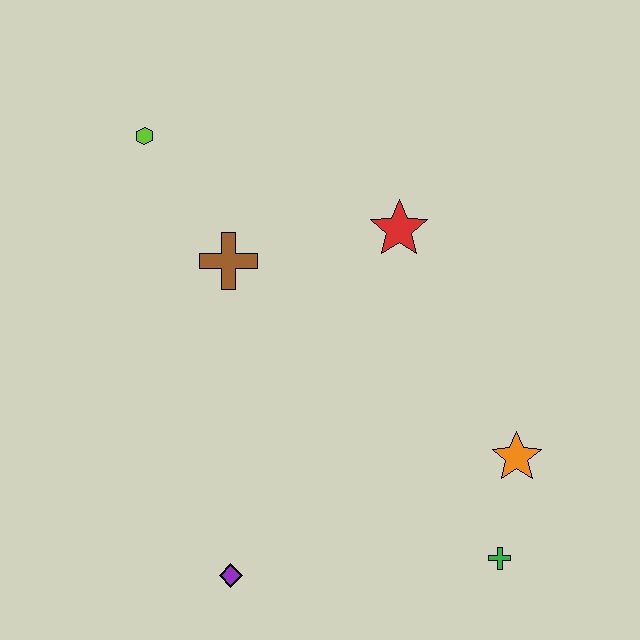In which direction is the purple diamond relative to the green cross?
The purple diamond is to the left of the green cross.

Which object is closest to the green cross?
The orange star is closest to the green cross.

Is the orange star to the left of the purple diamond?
No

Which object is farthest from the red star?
The purple diamond is farthest from the red star.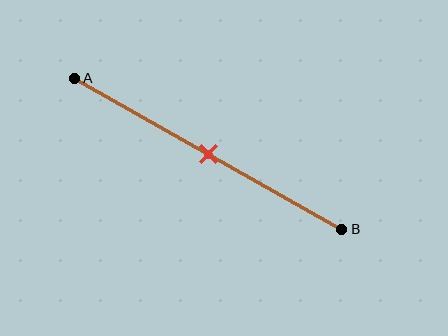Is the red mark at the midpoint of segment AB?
Yes, the mark is approximately at the midpoint.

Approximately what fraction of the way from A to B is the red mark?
The red mark is approximately 50% of the way from A to B.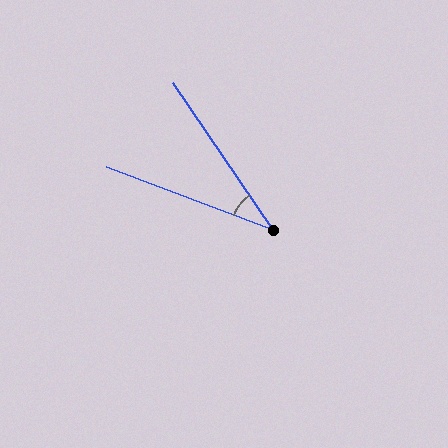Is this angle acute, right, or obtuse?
It is acute.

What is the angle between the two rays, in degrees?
Approximately 35 degrees.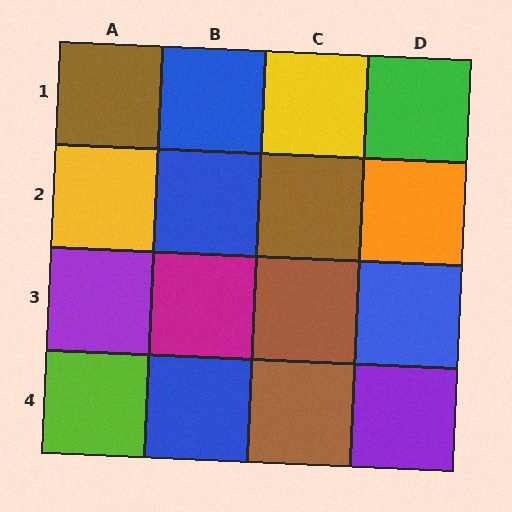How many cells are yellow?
2 cells are yellow.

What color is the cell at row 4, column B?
Blue.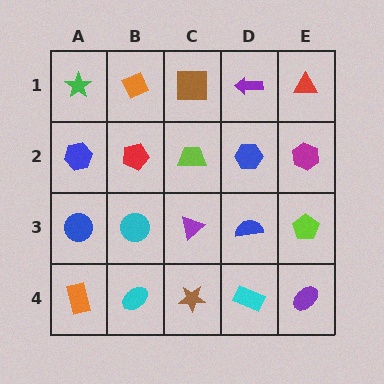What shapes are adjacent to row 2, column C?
A brown square (row 1, column C), a purple triangle (row 3, column C), a red pentagon (row 2, column B), a blue hexagon (row 2, column D).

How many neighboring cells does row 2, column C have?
4.